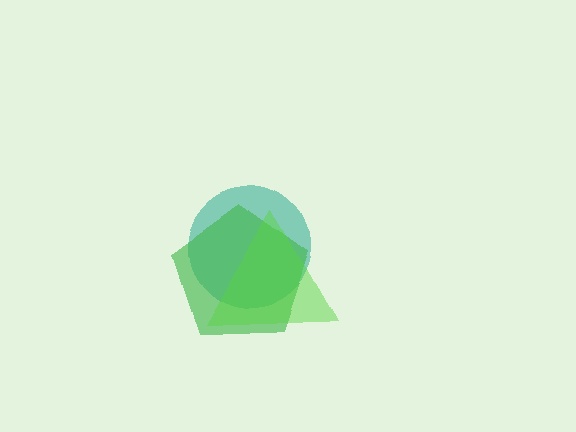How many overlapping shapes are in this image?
There are 3 overlapping shapes in the image.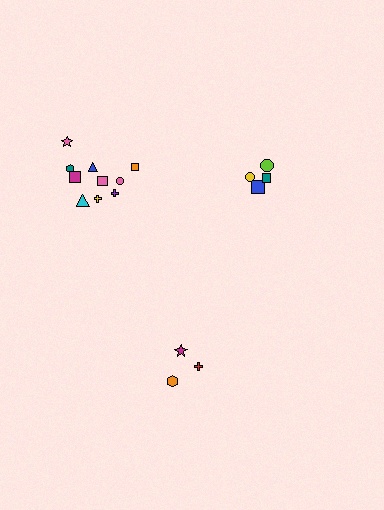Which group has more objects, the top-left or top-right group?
The top-left group.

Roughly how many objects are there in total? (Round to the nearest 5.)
Roughly 15 objects in total.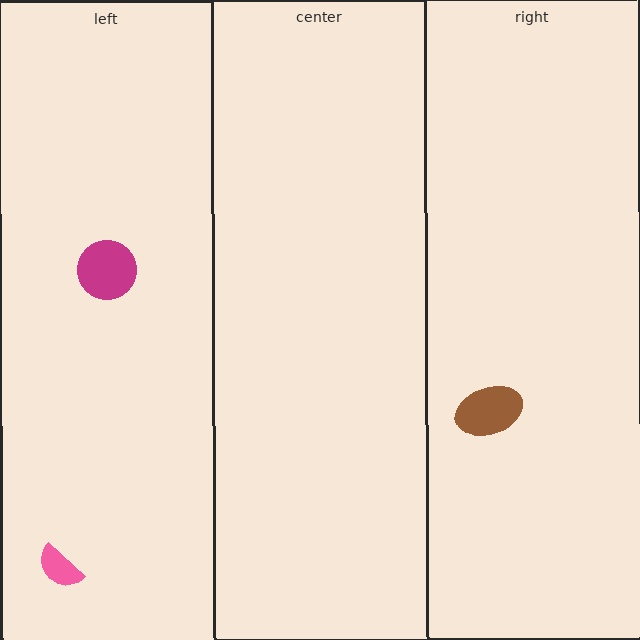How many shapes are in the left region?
2.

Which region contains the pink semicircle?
The left region.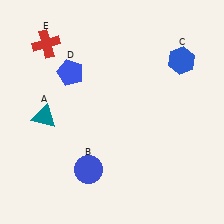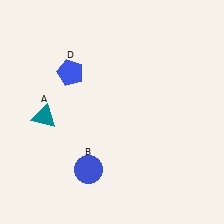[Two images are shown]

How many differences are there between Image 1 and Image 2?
There are 2 differences between the two images.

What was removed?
The red cross (E), the blue hexagon (C) were removed in Image 2.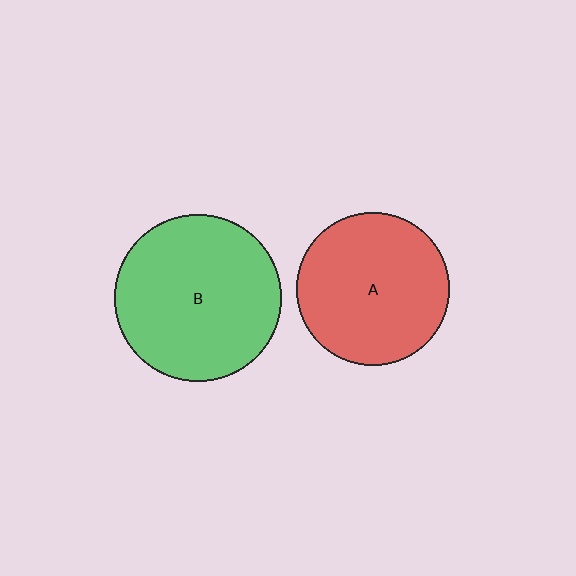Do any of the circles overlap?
No, none of the circles overlap.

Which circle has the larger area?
Circle B (green).